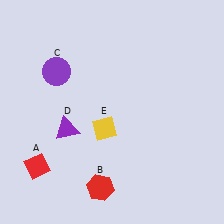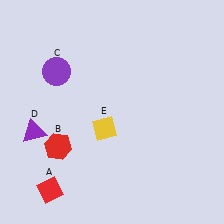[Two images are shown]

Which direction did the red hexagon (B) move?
The red hexagon (B) moved left.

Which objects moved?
The objects that moved are: the red diamond (A), the red hexagon (B), the purple triangle (D).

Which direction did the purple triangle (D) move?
The purple triangle (D) moved left.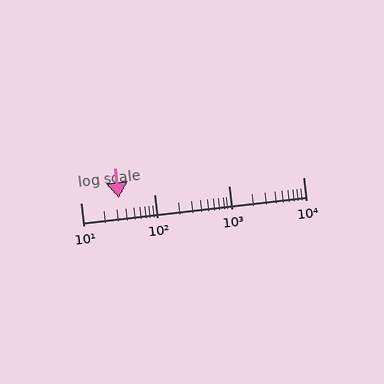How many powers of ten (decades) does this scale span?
The scale spans 3 decades, from 10 to 10000.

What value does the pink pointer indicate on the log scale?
The pointer indicates approximately 33.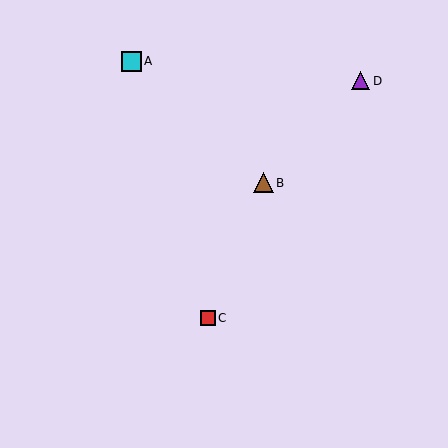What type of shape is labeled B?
Shape B is a brown triangle.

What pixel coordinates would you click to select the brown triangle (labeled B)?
Click at (263, 183) to select the brown triangle B.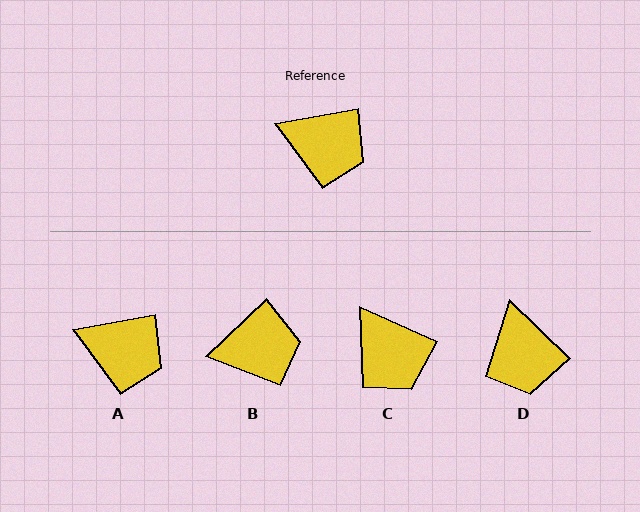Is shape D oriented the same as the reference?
No, it is off by about 54 degrees.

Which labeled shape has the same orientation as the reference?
A.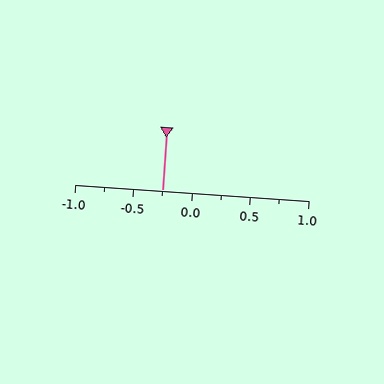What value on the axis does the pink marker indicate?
The marker indicates approximately -0.25.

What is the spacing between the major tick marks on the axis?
The major ticks are spaced 0.5 apart.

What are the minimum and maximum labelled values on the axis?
The axis runs from -1.0 to 1.0.